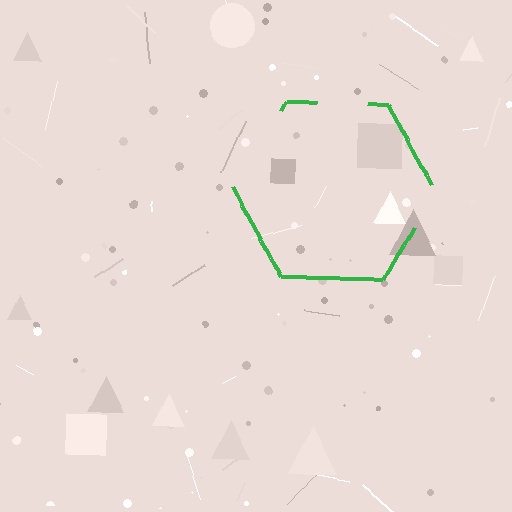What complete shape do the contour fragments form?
The contour fragments form a hexagon.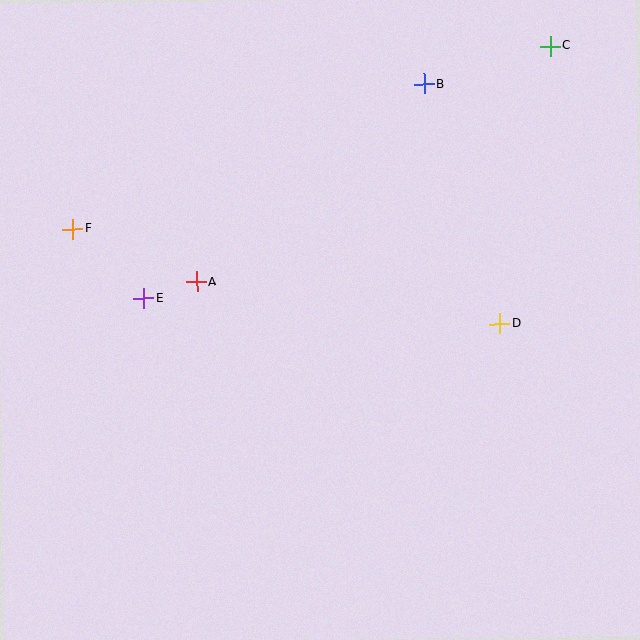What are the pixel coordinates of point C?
Point C is at (550, 46).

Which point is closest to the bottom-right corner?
Point D is closest to the bottom-right corner.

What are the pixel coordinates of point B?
Point B is at (424, 84).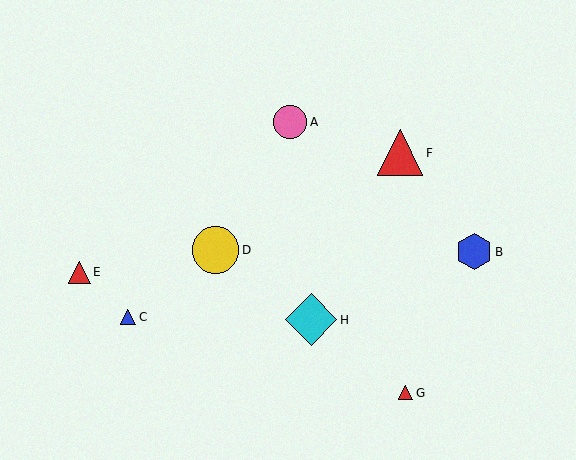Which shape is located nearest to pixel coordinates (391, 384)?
The red triangle (labeled G) at (406, 393) is nearest to that location.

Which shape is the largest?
The cyan diamond (labeled H) is the largest.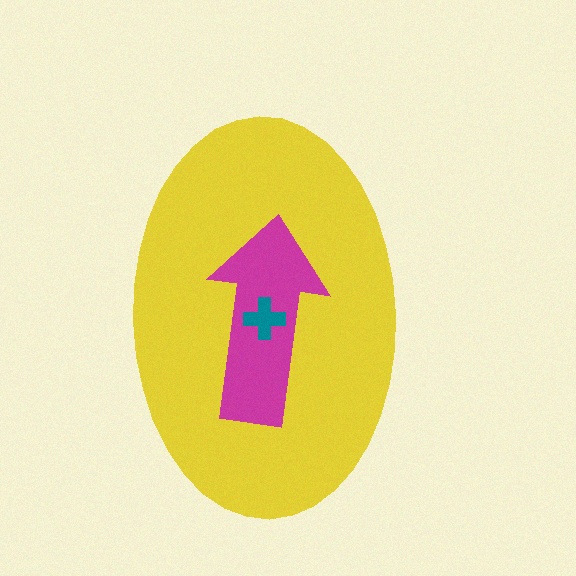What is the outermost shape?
The yellow ellipse.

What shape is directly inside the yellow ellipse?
The magenta arrow.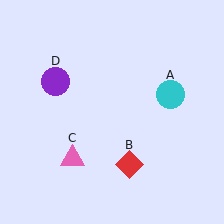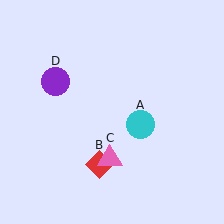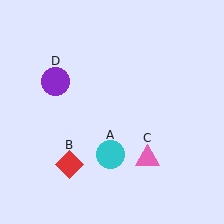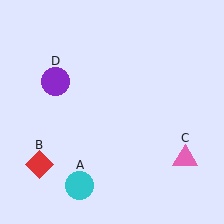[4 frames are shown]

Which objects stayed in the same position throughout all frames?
Purple circle (object D) remained stationary.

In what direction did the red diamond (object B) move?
The red diamond (object B) moved left.